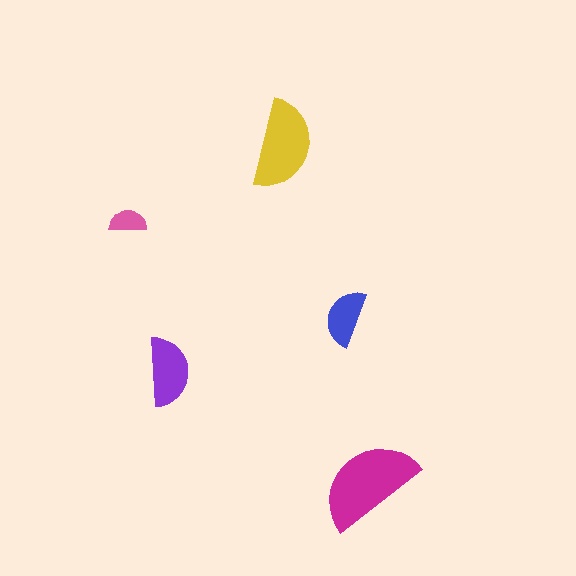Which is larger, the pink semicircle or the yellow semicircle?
The yellow one.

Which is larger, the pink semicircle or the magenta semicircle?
The magenta one.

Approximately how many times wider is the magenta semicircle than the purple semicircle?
About 1.5 times wider.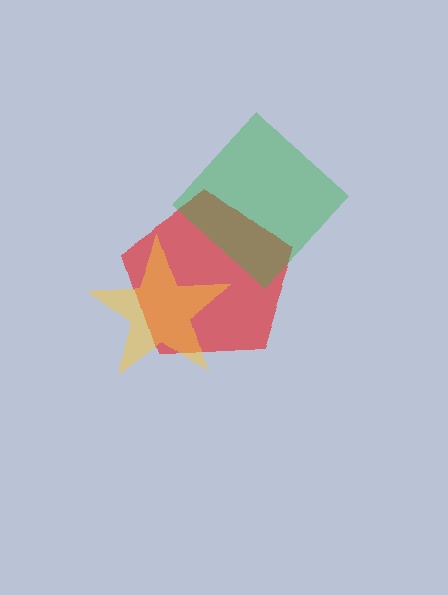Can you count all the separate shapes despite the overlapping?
Yes, there are 3 separate shapes.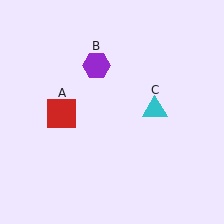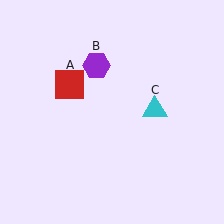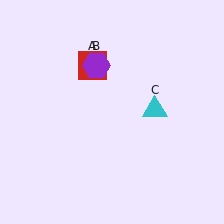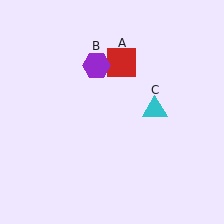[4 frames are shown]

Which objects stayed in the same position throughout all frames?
Purple hexagon (object B) and cyan triangle (object C) remained stationary.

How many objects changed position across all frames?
1 object changed position: red square (object A).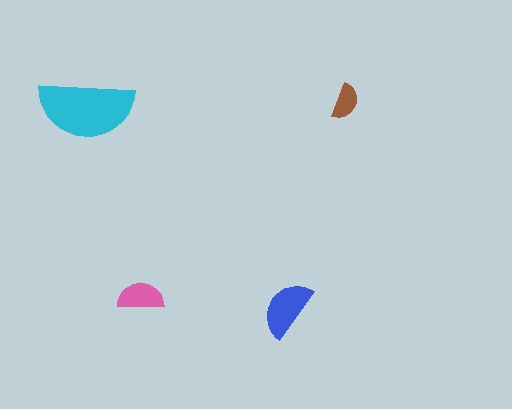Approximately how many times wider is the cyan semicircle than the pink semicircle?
About 2 times wider.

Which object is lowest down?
The blue semicircle is bottommost.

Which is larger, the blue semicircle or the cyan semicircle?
The cyan one.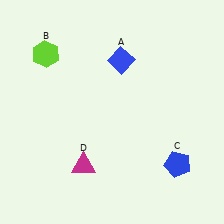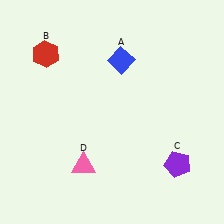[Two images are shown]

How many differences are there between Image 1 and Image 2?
There are 3 differences between the two images.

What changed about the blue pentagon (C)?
In Image 1, C is blue. In Image 2, it changed to purple.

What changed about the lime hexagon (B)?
In Image 1, B is lime. In Image 2, it changed to red.